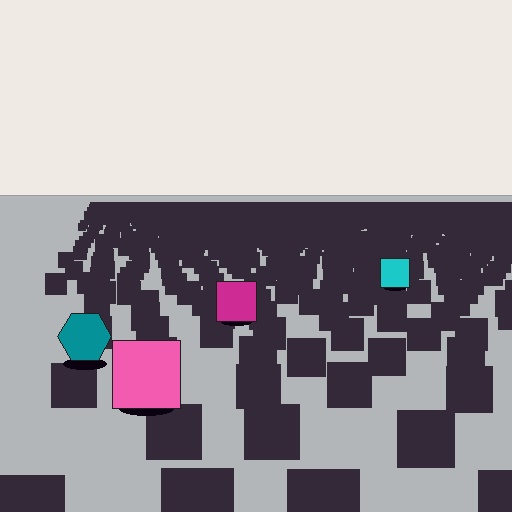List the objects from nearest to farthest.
From nearest to farthest: the pink square, the teal hexagon, the magenta square, the cyan square.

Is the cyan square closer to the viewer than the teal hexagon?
No. The teal hexagon is closer — you can tell from the texture gradient: the ground texture is coarser near it.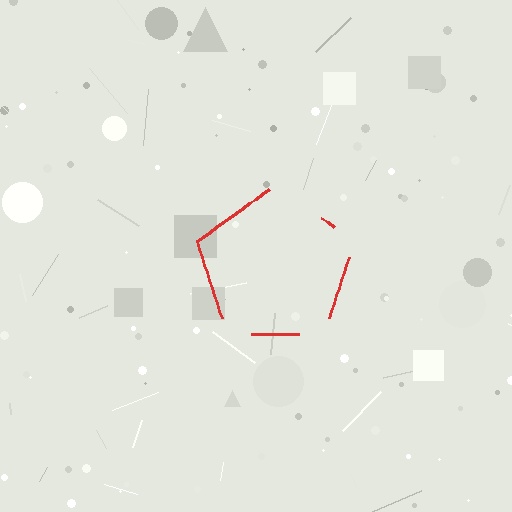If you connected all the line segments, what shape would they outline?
They would outline a pentagon.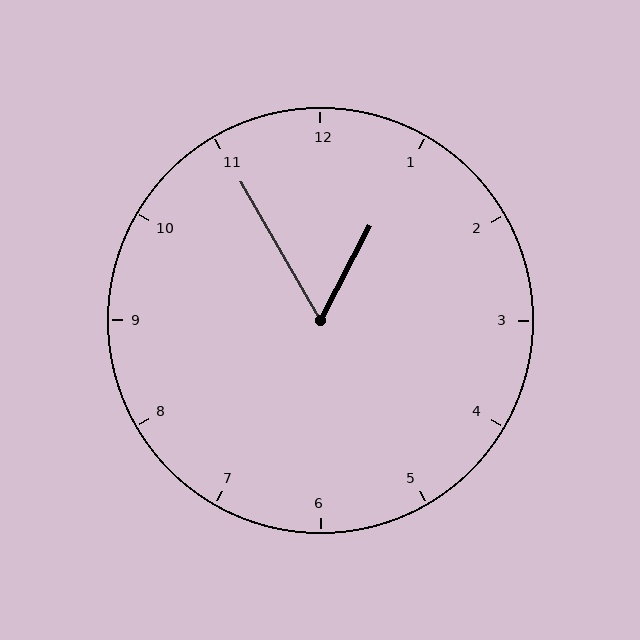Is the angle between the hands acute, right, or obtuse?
It is acute.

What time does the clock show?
12:55.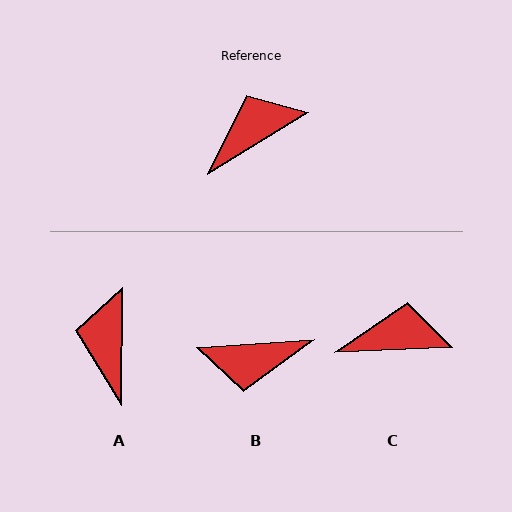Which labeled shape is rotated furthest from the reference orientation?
B, about 152 degrees away.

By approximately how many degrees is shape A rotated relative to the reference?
Approximately 57 degrees counter-clockwise.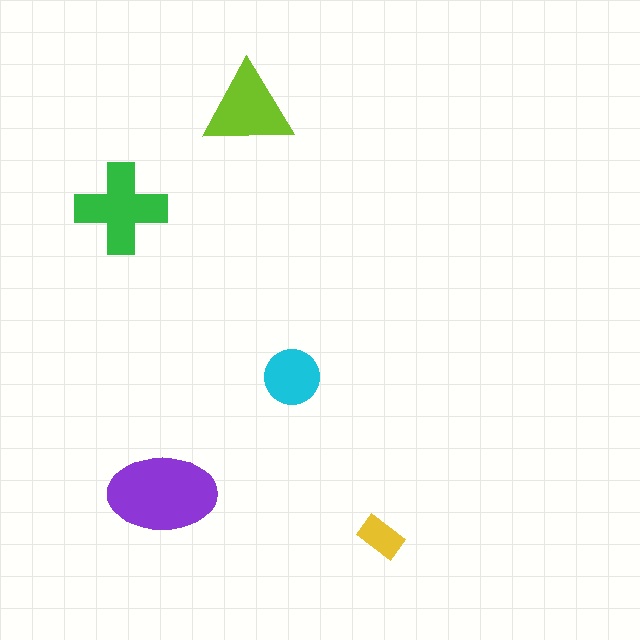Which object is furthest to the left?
The green cross is leftmost.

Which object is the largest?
The purple ellipse.